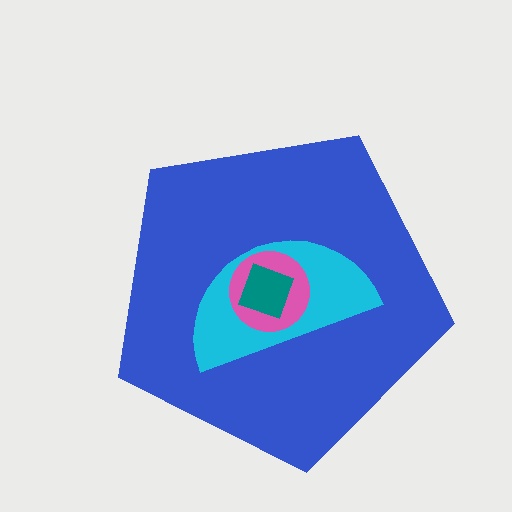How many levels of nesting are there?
4.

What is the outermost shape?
The blue pentagon.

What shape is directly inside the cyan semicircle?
The pink circle.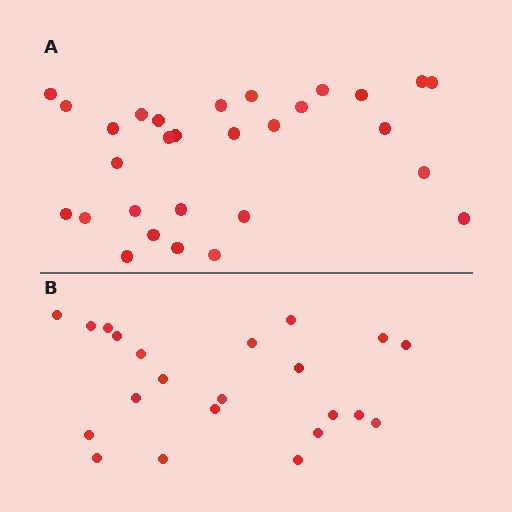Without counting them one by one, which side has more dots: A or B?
Region A (the top region) has more dots.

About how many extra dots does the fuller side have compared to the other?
Region A has roughly 8 or so more dots than region B.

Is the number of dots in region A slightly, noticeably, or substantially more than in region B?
Region A has noticeably more, but not dramatically so. The ratio is roughly 1.3 to 1.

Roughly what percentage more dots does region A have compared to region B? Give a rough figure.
About 30% more.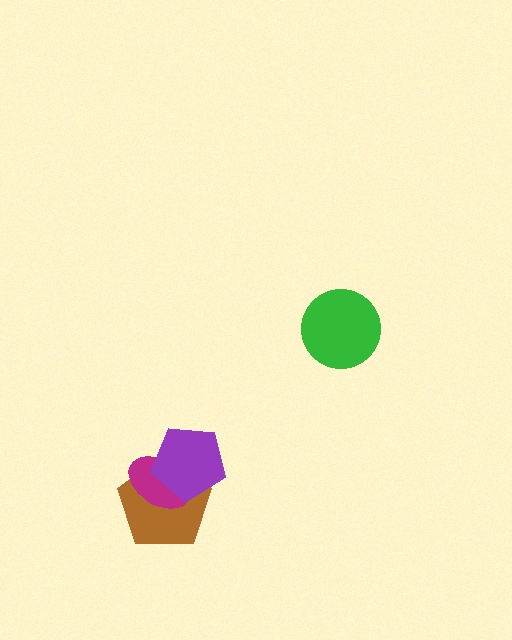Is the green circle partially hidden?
No, no other shape covers it.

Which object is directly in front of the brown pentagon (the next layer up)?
The magenta ellipse is directly in front of the brown pentagon.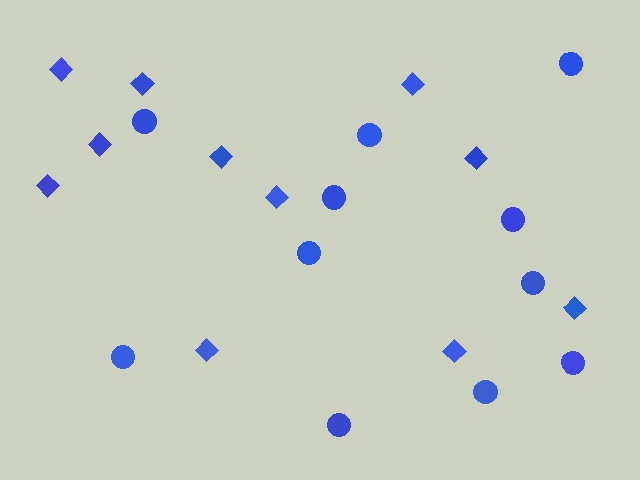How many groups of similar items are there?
There are 2 groups: one group of circles (11) and one group of diamonds (11).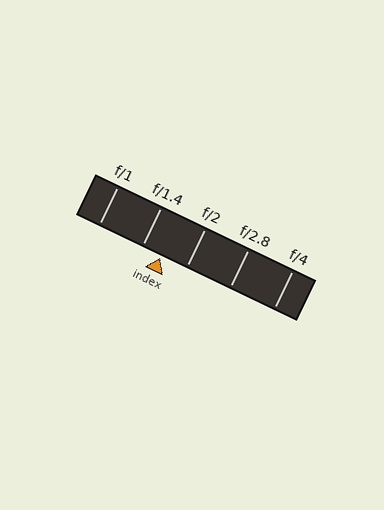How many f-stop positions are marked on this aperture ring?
There are 5 f-stop positions marked.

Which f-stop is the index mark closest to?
The index mark is closest to f/1.4.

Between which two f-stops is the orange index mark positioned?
The index mark is between f/1.4 and f/2.